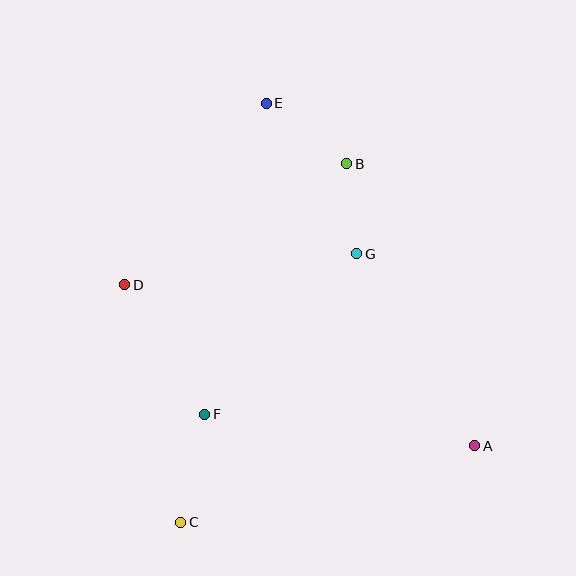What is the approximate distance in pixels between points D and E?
The distance between D and E is approximately 230 pixels.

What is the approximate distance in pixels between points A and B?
The distance between A and B is approximately 310 pixels.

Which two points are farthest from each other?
Points C and E are farthest from each other.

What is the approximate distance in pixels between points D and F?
The distance between D and F is approximately 152 pixels.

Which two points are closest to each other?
Points B and G are closest to each other.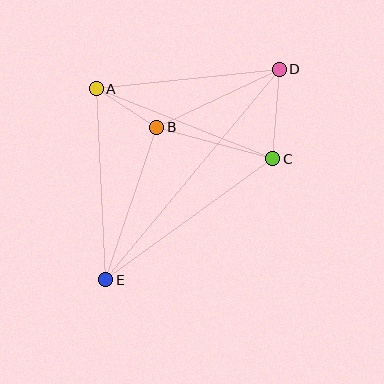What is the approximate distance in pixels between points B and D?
The distance between B and D is approximately 135 pixels.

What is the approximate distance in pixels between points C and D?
The distance between C and D is approximately 89 pixels.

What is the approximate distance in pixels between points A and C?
The distance between A and C is approximately 190 pixels.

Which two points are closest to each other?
Points A and B are closest to each other.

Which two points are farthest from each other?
Points D and E are farthest from each other.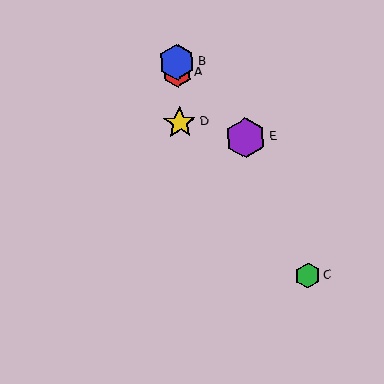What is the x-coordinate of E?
Object E is at x≈246.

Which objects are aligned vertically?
Objects A, B, D are aligned vertically.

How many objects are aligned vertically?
3 objects (A, B, D) are aligned vertically.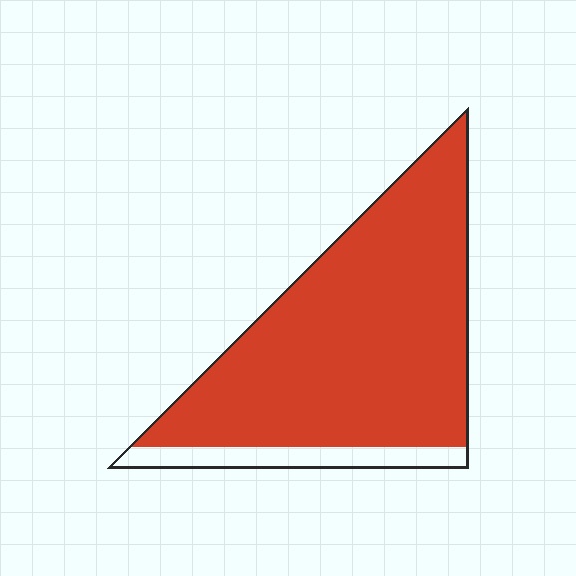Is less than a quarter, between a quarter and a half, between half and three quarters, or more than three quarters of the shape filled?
More than three quarters.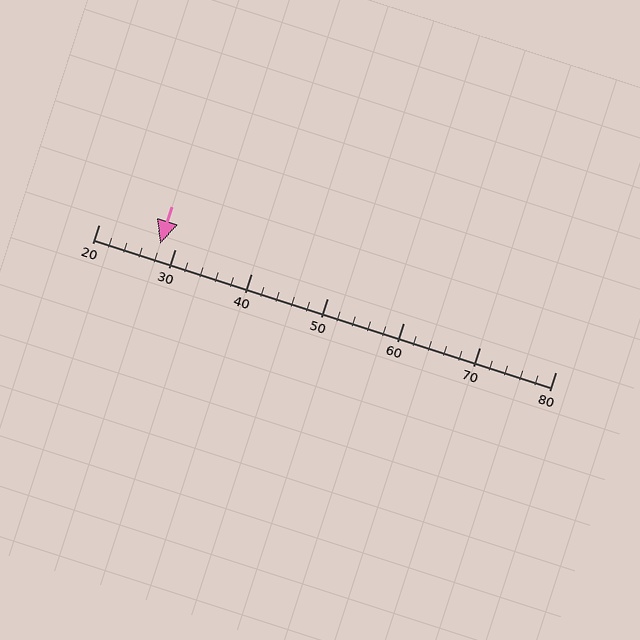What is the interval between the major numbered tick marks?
The major tick marks are spaced 10 units apart.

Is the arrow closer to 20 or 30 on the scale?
The arrow is closer to 30.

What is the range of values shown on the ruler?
The ruler shows values from 20 to 80.